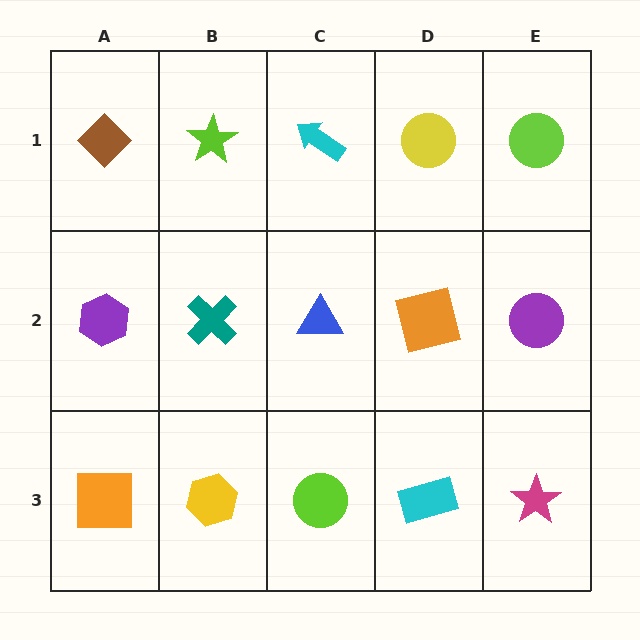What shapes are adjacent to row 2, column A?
A brown diamond (row 1, column A), an orange square (row 3, column A), a teal cross (row 2, column B).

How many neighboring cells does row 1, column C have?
3.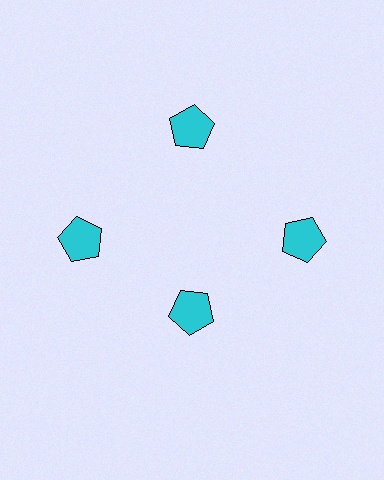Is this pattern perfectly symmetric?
No. The 4 cyan pentagons are arranged in a ring, but one element near the 6 o'clock position is pulled inward toward the center, breaking the 4-fold rotational symmetry.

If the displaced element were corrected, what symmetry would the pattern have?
It would have 4-fold rotational symmetry — the pattern would map onto itself every 90 degrees.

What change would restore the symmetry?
The symmetry would be restored by moving it outward, back onto the ring so that all 4 pentagons sit at equal angles and equal distance from the center.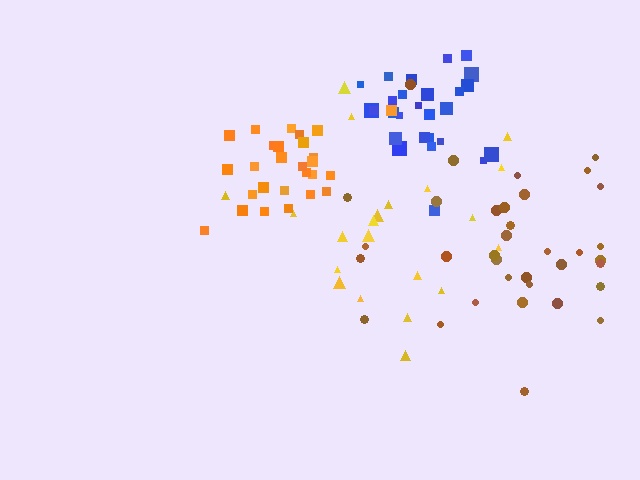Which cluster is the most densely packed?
Orange.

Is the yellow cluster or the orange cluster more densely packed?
Orange.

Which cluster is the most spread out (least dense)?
Yellow.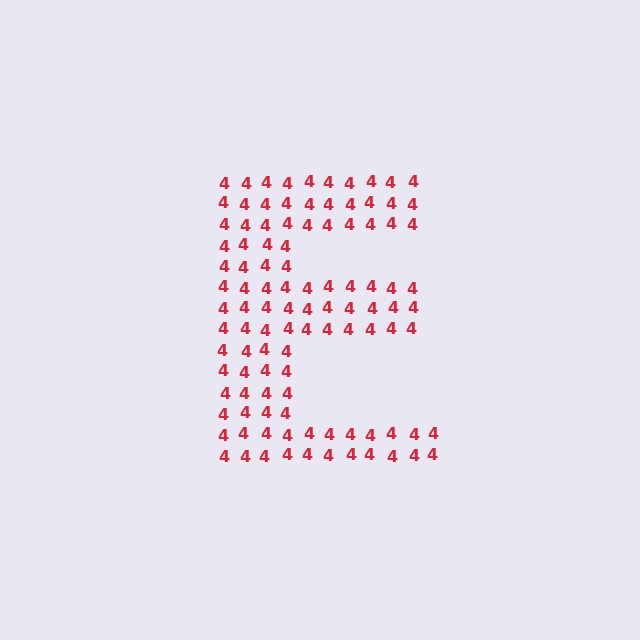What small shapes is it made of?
It is made of small digit 4's.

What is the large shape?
The large shape is the letter E.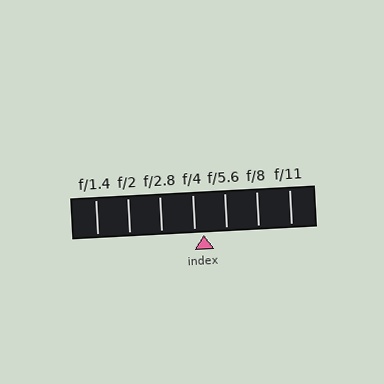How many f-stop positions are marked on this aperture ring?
There are 7 f-stop positions marked.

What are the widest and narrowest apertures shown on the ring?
The widest aperture shown is f/1.4 and the narrowest is f/11.